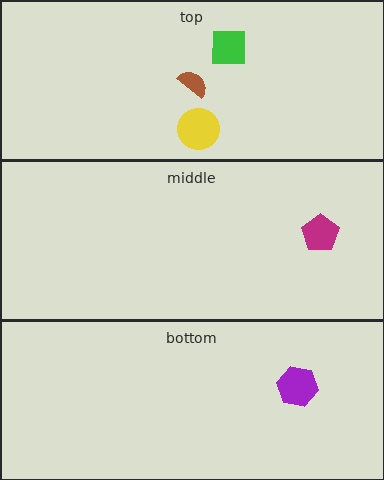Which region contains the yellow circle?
The top region.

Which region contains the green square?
The top region.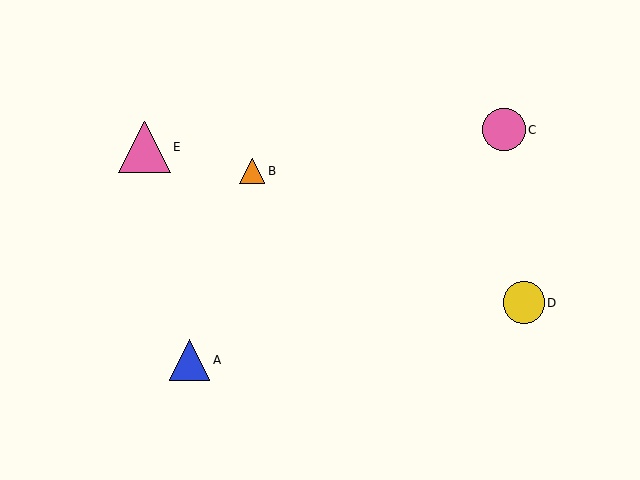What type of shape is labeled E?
Shape E is a pink triangle.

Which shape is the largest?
The pink triangle (labeled E) is the largest.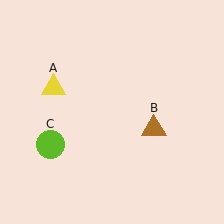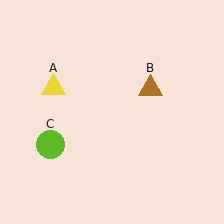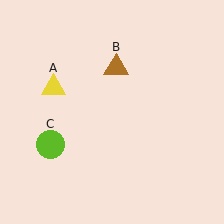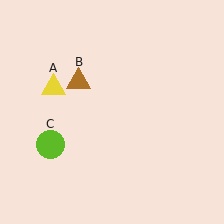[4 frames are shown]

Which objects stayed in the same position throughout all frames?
Yellow triangle (object A) and lime circle (object C) remained stationary.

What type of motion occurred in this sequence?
The brown triangle (object B) rotated counterclockwise around the center of the scene.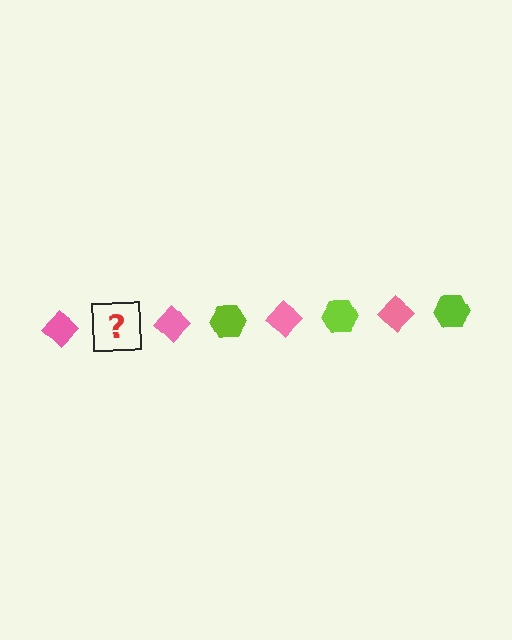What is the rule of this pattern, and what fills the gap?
The rule is that the pattern alternates between pink diamond and lime hexagon. The gap should be filled with a lime hexagon.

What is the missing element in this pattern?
The missing element is a lime hexagon.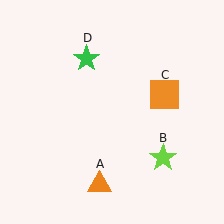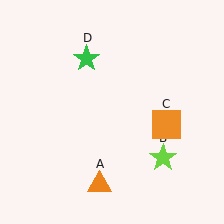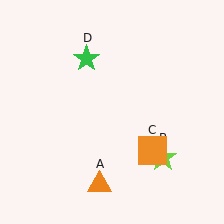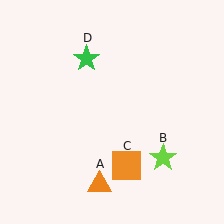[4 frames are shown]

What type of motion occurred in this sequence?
The orange square (object C) rotated clockwise around the center of the scene.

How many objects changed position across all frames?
1 object changed position: orange square (object C).